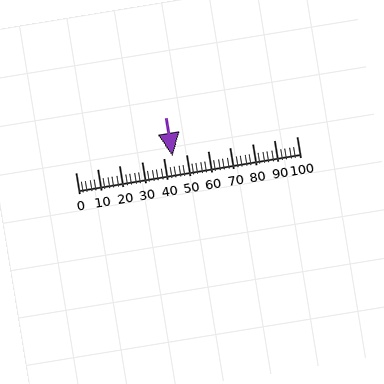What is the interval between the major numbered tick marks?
The major tick marks are spaced 10 units apart.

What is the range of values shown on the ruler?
The ruler shows values from 0 to 100.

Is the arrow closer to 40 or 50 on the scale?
The arrow is closer to 40.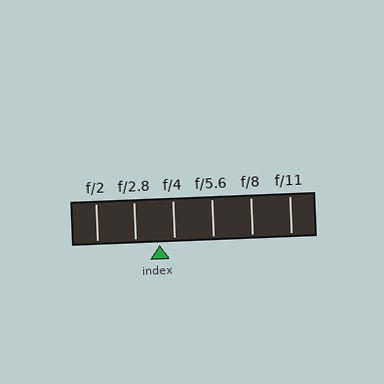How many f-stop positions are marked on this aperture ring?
There are 6 f-stop positions marked.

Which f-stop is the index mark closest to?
The index mark is closest to f/4.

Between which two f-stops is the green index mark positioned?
The index mark is between f/2.8 and f/4.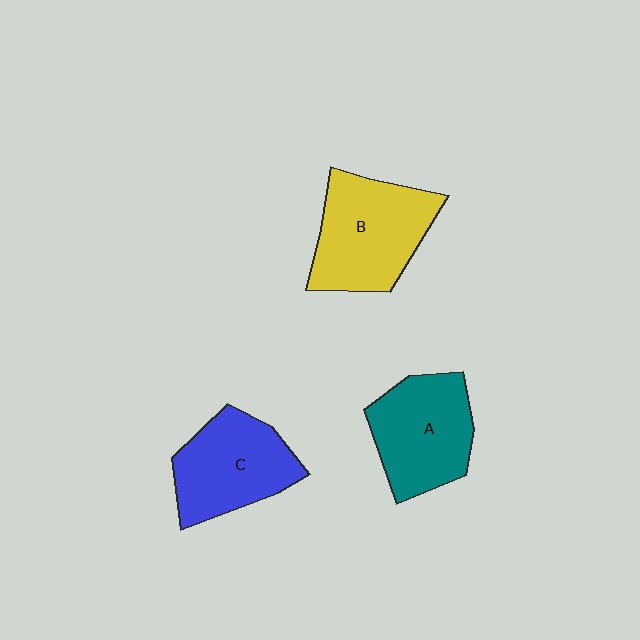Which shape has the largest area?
Shape B (yellow).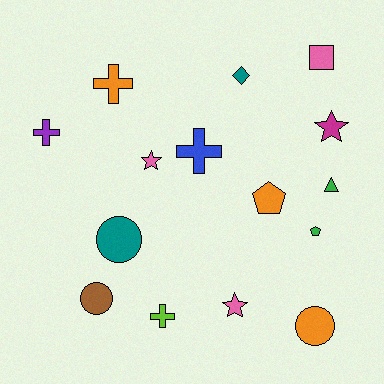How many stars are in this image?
There are 3 stars.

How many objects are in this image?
There are 15 objects.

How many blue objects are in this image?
There is 1 blue object.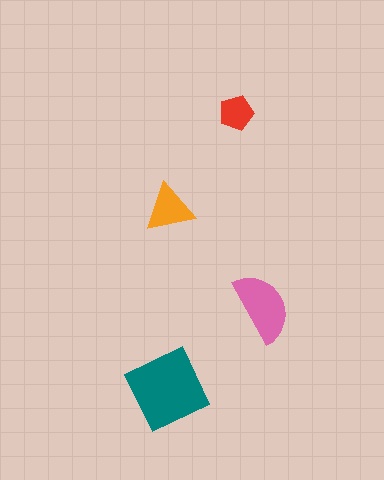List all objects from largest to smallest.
The teal diamond, the pink semicircle, the orange triangle, the red pentagon.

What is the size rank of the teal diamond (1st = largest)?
1st.